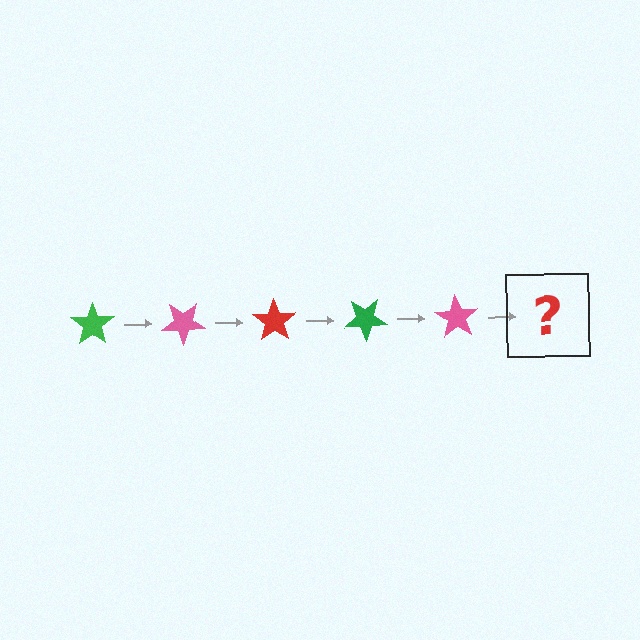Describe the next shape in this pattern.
It should be a red star, rotated 175 degrees from the start.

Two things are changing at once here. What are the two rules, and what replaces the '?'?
The two rules are that it rotates 35 degrees each step and the color cycles through green, pink, and red. The '?' should be a red star, rotated 175 degrees from the start.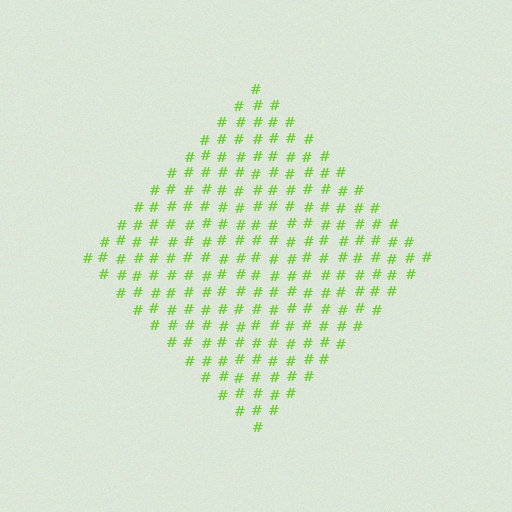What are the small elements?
The small elements are hash symbols.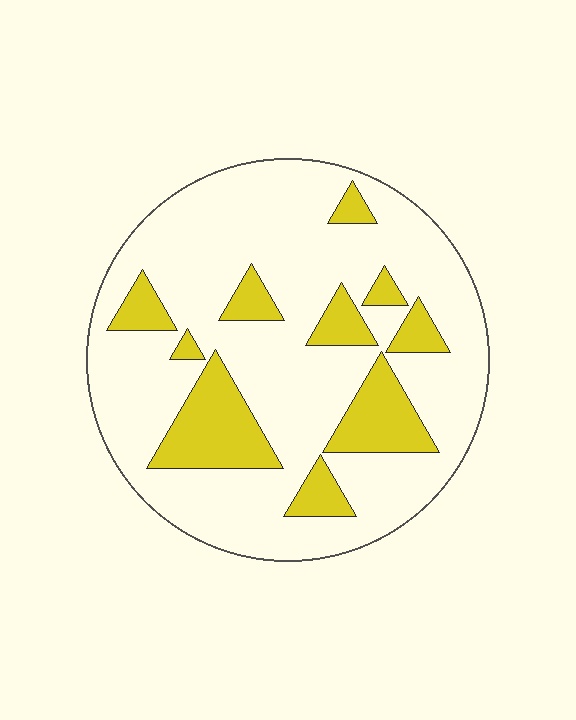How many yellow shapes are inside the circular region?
10.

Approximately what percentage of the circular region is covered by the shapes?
Approximately 20%.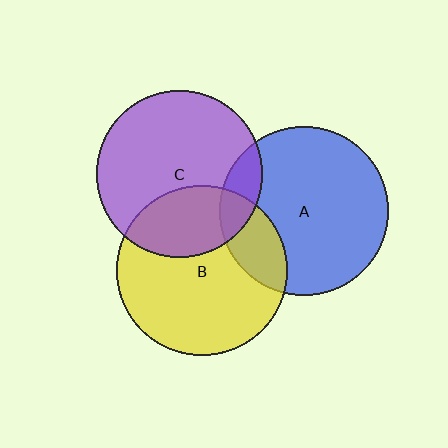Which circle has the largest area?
Circle B (yellow).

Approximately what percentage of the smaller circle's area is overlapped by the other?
Approximately 30%.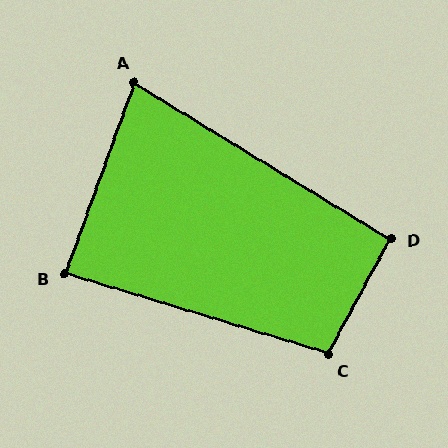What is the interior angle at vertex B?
Approximately 87 degrees (approximately right).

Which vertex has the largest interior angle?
C, at approximately 101 degrees.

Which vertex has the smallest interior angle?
A, at approximately 79 degrees.